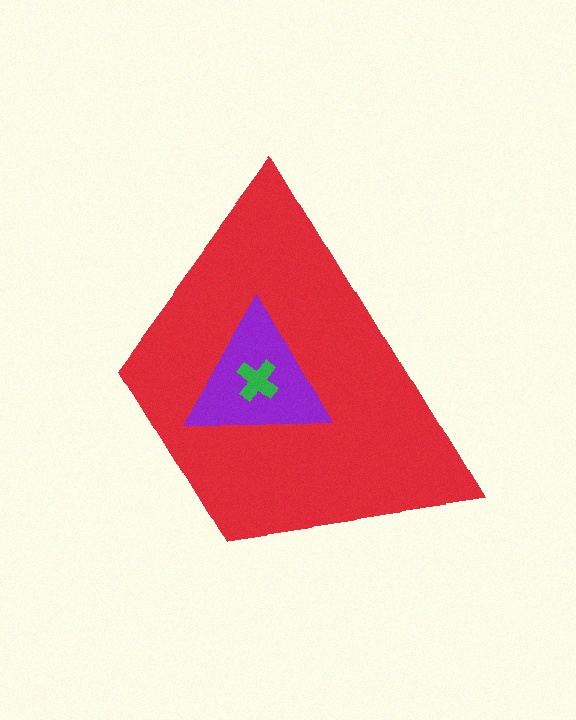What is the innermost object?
The green cross.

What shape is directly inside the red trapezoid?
The purple triangle.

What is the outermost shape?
The red trapezoid.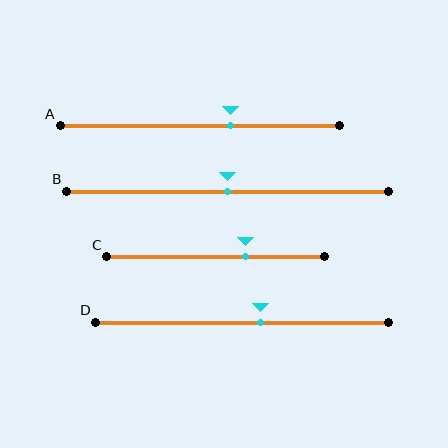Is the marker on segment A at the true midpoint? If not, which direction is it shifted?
No, the marker on segment A is shifted to the right by about 11% of the segment length.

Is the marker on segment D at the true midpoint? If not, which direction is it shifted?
No, the marker on segment D is shifted to the right by about 7% of the segment length.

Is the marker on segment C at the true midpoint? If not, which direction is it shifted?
No, the marker on segment C is shifted to the right by about 14% of the segment length.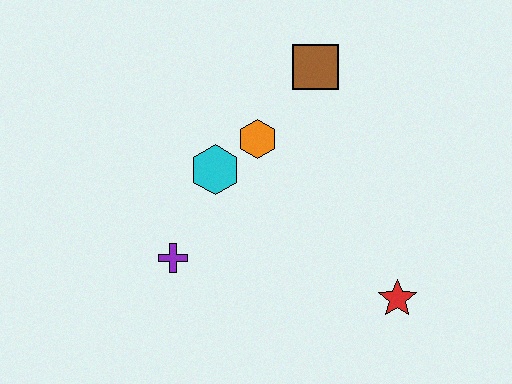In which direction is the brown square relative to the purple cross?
The brown square is above the purple cross.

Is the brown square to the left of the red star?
Yes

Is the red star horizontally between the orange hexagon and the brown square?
No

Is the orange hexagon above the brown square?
No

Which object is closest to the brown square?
The orange hexagon is closest to the brown square.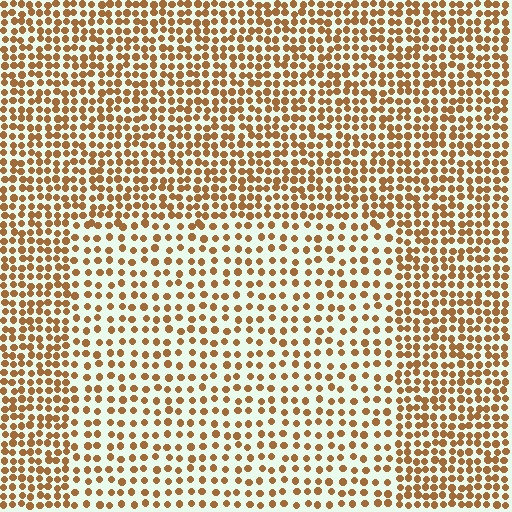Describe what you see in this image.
The image contains small brown elements arranged at two different densities. A rectangle-shaped region is visible where the elements are less densely packed than the surrounding area.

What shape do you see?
I see a rectangle.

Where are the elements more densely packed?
The elements are more densely packed outside the rectangle boundary.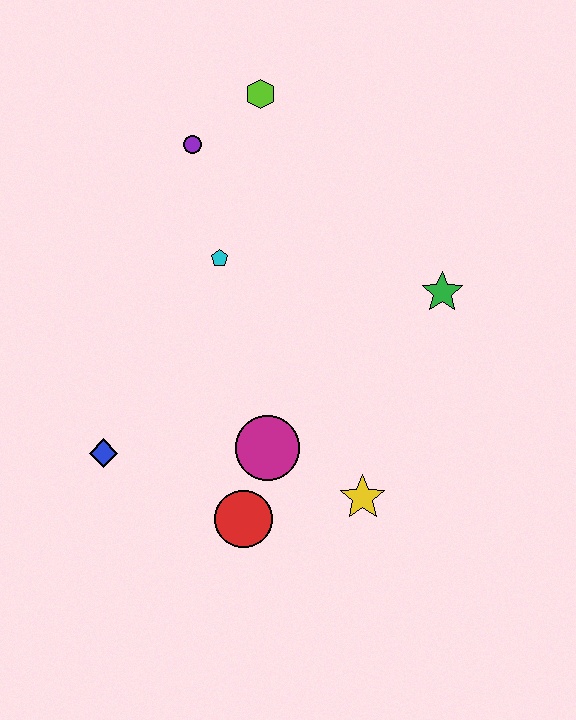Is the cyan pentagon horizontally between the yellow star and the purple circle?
Yes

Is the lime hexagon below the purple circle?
No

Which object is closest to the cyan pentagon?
The purple circle is closest to the cyan pentagon.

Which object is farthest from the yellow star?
The lime hexagon is farthest from the yellow star.